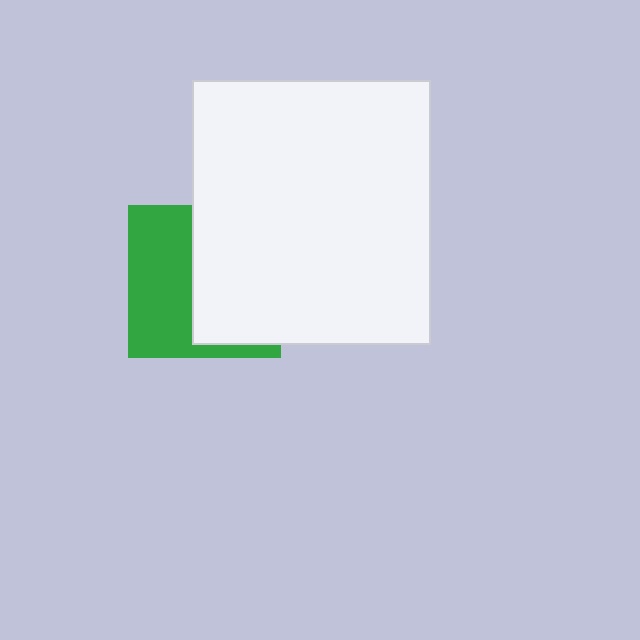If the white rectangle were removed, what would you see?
You would see the complete green square.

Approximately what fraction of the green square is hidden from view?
Roughly 54% of the green square is hidden behind the white rectangle.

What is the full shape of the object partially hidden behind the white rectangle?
The partially hidden object is a green square.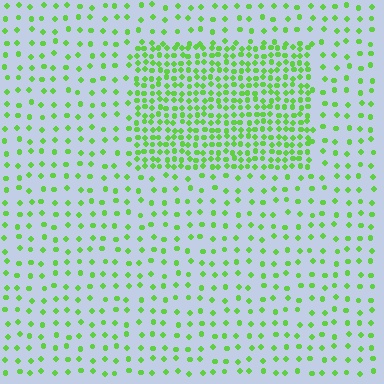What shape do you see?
I see a rectangle.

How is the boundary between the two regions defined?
The boundary is defined by a change in element density (approximately 2.7x ratio). All elements are the same color, size, and shape.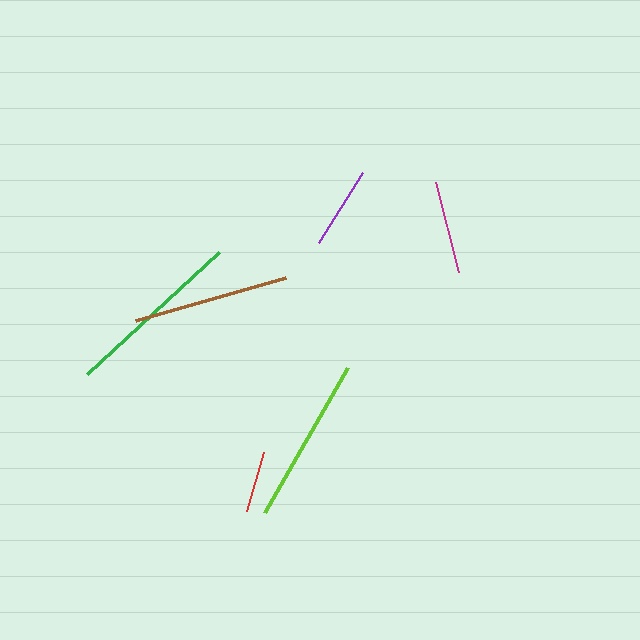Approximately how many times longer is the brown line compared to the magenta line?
The brown line is approximately 1.7 times the length of the magenta line.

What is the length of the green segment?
The green segment is approximately 180 pixels long.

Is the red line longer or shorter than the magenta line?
The magenta line is longer than the red line.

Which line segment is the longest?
The green line is the longest at approximately 180 pixels.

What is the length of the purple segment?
The purple segment is approximately 83 pixels long.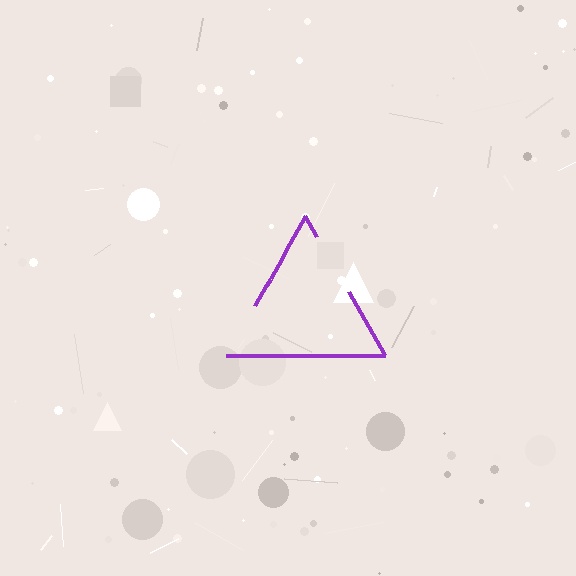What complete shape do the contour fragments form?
The contour fragments form a triangle.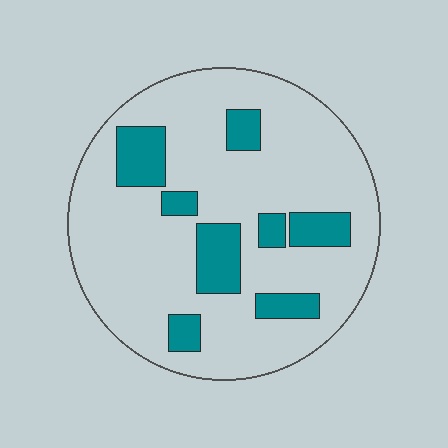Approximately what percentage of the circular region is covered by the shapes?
Approximately 20%.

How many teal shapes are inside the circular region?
8.